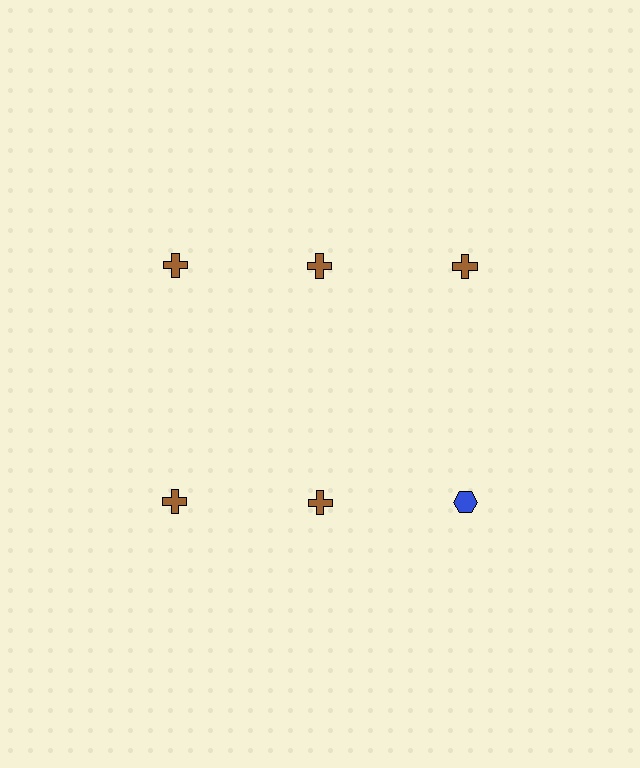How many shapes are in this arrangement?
There are 6 shapes arranged in a grid pattern.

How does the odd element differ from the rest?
It differs in both color (blue instead of brown) and shape (hexagon instead of cross).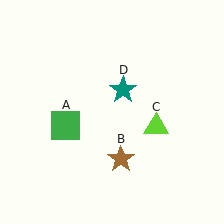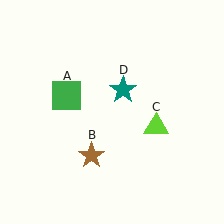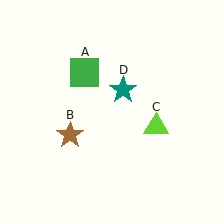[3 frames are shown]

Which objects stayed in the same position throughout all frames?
Lime triangle (object C) and teal star (object D) remained stationary.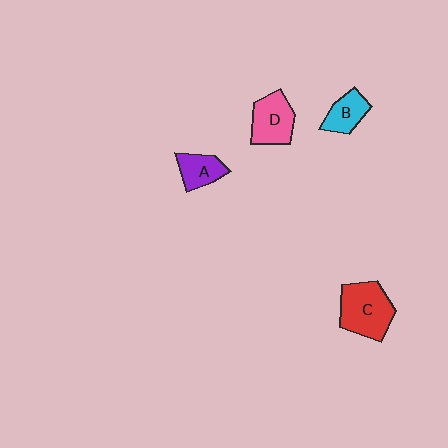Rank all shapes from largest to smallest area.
From largest to smallest: C (red), D (pink), B (cyan), A (purple).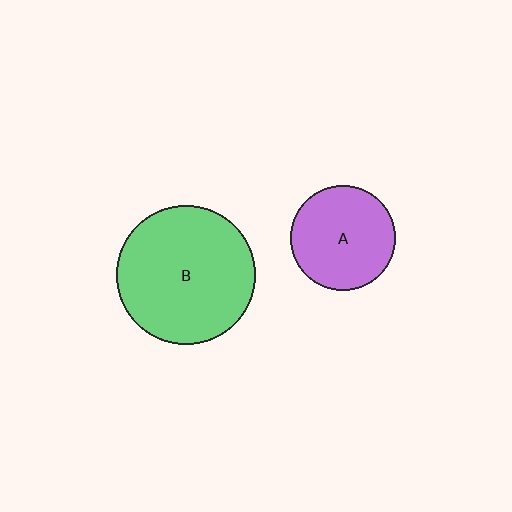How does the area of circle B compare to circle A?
Approximately 1.7 times.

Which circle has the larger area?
Circle B (green).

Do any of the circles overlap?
No, none of the circles overlap.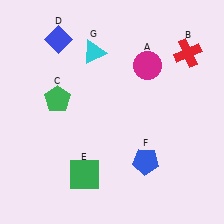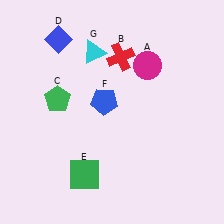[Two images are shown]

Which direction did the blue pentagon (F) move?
The blue pentagon (F) moved up.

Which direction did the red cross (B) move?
The red cross (B) moved left.